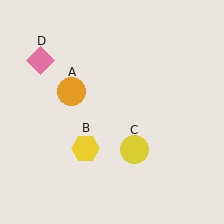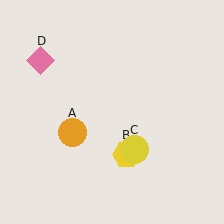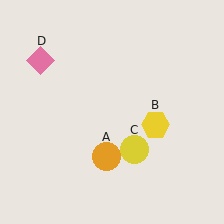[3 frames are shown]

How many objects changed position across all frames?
2 objects changed position: orange circle (object A), yellow hexagon (object B).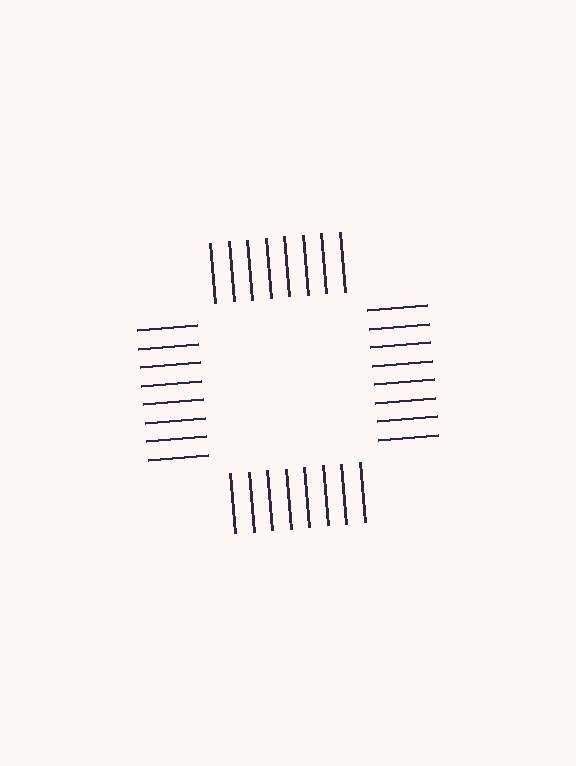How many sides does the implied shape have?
4 sides — the line-ends trace a square.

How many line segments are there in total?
32 — 8 along each of the 4 edges.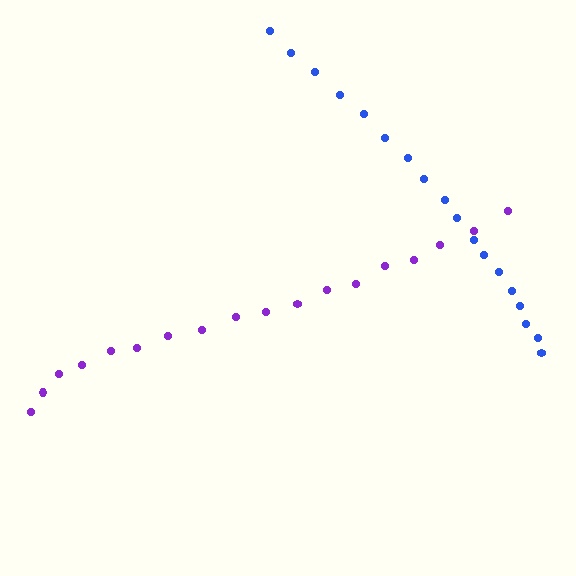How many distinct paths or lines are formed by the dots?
There are 2 distinct paths.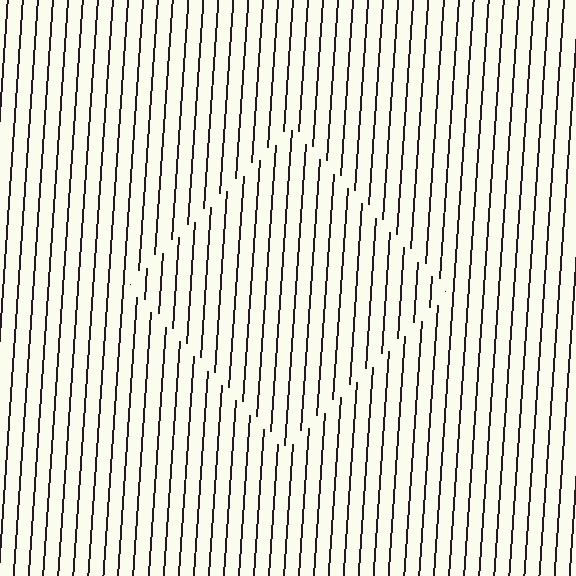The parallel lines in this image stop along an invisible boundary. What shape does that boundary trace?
An illusory square. The interior of the shape contains the same grating, shifted by half a period — the contour is defined by the phase discontinuity where line-ends from the inner and outer gratings abut.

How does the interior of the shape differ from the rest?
The interior of the shape contains the same grating, shifted by half a period — the contour is defined by the phase discontinuity where line-ends from the inner and outer gratings abut.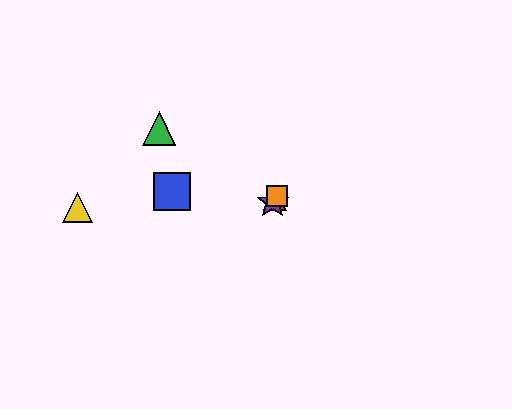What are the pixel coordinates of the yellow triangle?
The yellow triangle is at (77, 207).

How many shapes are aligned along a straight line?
3 shapes (the red triangle, the purple star, the orange square) are aligned along a straight line.